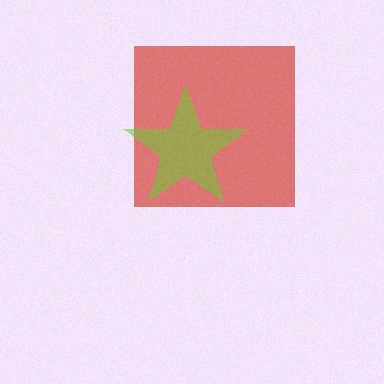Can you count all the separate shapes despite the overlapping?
Yes, there are 2 separate shapes.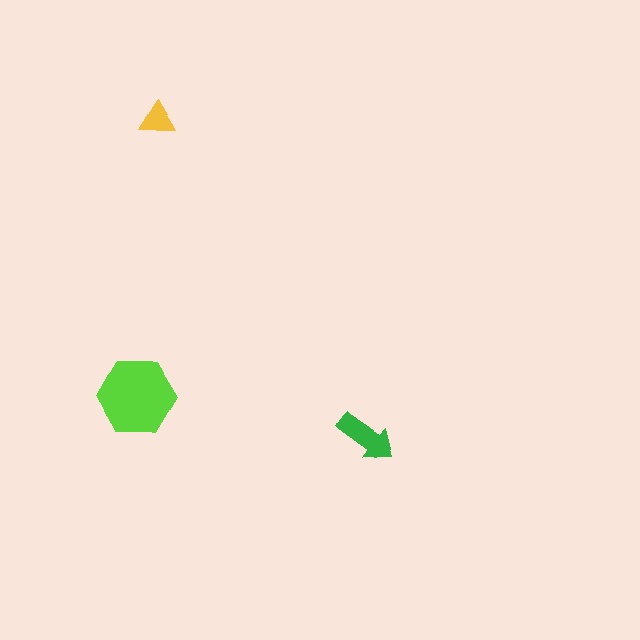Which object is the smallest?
The yellow triangle.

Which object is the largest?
The lime hexagon.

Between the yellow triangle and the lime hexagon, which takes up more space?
The lime hexagon.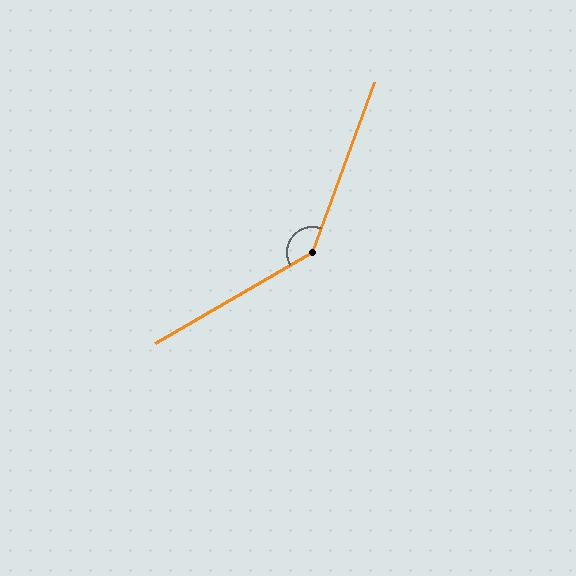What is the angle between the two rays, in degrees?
Approximately 140 degrees.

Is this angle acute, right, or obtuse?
It is obtuse.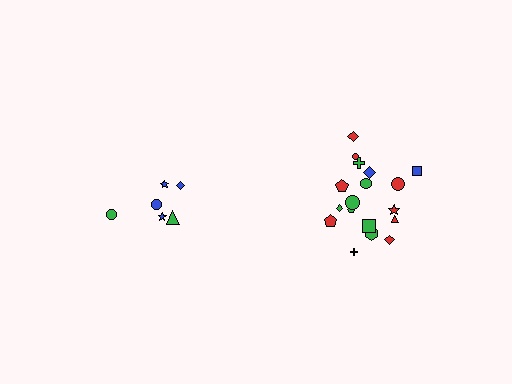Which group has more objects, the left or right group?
The right group.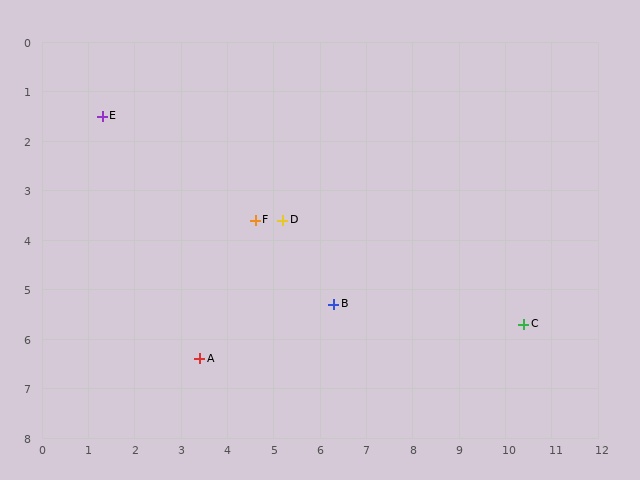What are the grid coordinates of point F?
Point F is at approximately (4.6, 3.6).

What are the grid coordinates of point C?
Point C is at approximately (10.4, 5.7).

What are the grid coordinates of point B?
Point B is at approximately (6.3, 5.3).